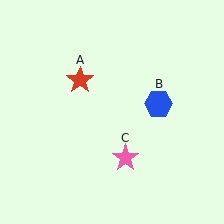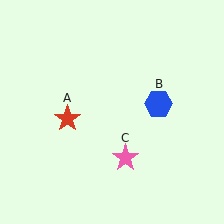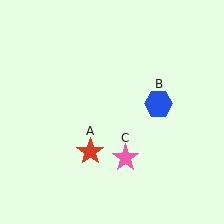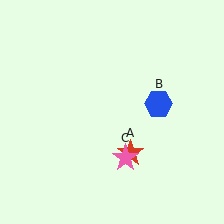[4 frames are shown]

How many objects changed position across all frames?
1 object changed position: red star (object A).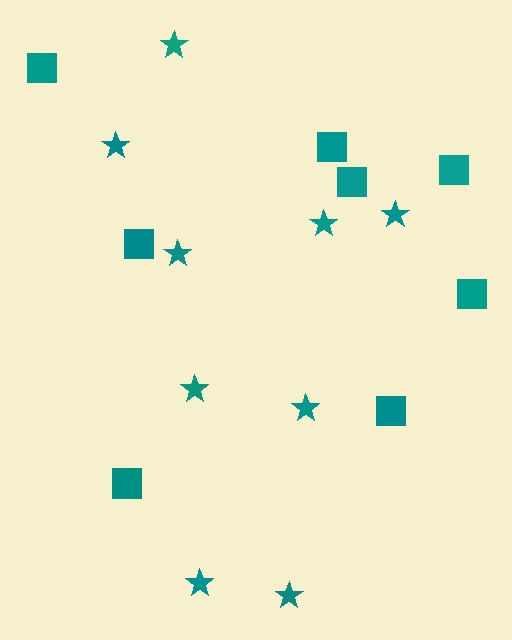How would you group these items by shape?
There are 2 groups: one group of stars (9) and one group of squares (8).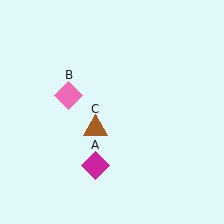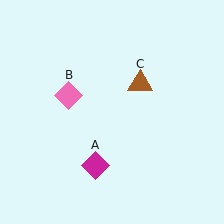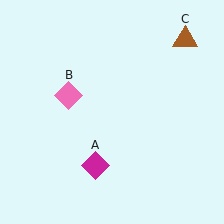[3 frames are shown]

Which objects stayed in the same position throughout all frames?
Magenta diamond (object A) and pink diamond (object B) remained stationary.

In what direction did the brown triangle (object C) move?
The brown triangle (object C) moved up and to the right.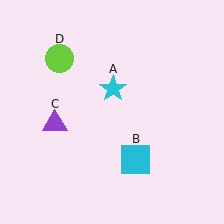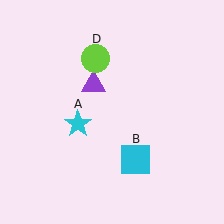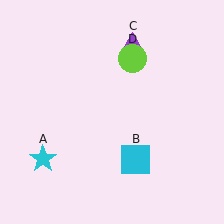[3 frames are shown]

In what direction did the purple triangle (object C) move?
The purple triangle (object C) moved up and to the right.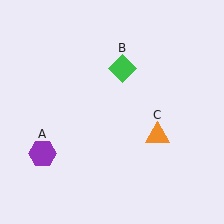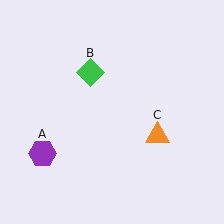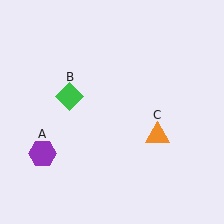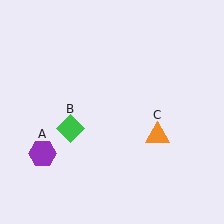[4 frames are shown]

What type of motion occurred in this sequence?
The green diamond (object B) rotated counterclockwise around the center of the scene.